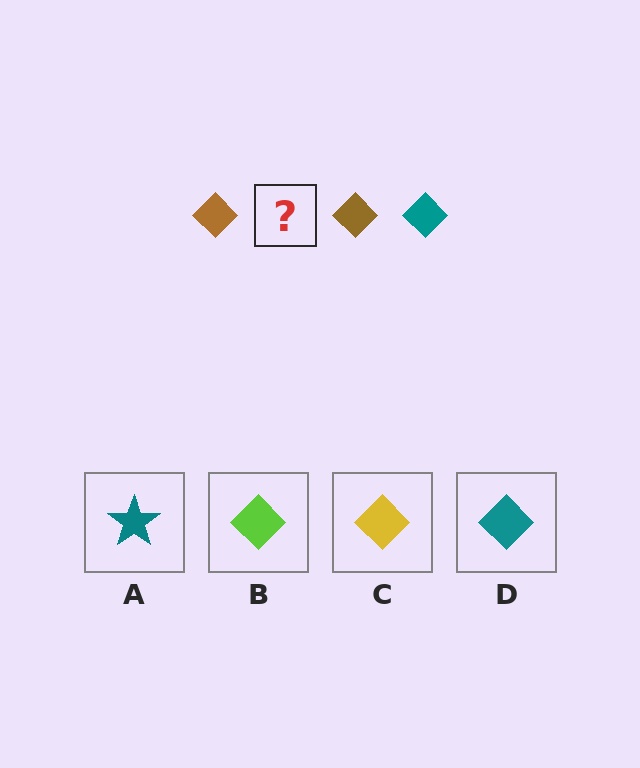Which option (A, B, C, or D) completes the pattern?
D.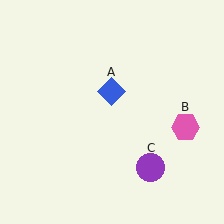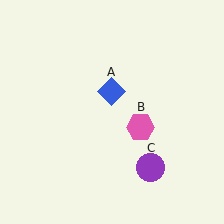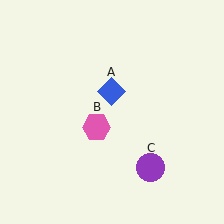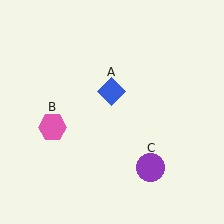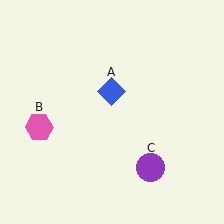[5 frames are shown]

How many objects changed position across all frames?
1 object changed position: pink hexagon (object B).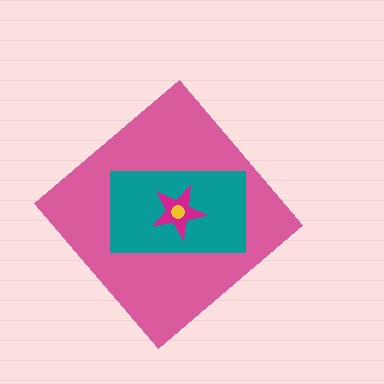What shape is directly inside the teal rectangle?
The magenta star.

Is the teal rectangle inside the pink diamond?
Yes.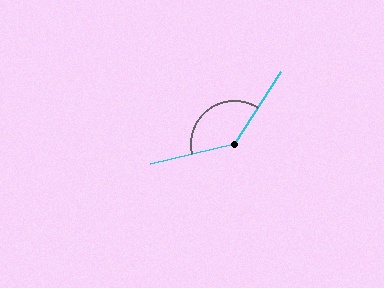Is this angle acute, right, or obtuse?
It is obtuse.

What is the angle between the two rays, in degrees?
Approximately 136 degrees.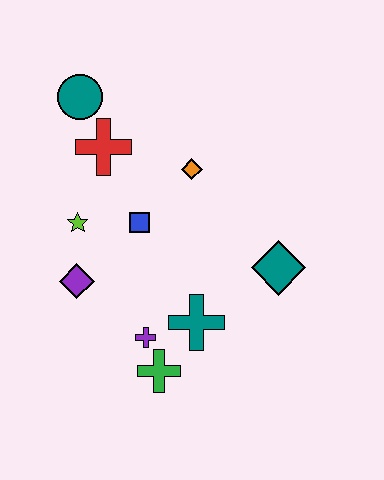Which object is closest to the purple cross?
The green cross is closest to the purple cross.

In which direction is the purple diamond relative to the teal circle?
The purple diamond is below the teal circle.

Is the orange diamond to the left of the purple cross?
No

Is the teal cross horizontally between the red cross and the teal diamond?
Yes